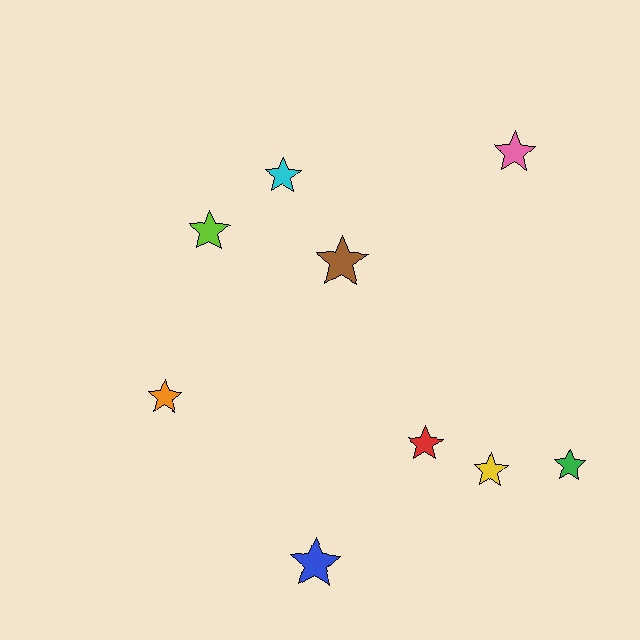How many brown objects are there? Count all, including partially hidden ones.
There is 1 brown object.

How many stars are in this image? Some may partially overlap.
There are 9 stars.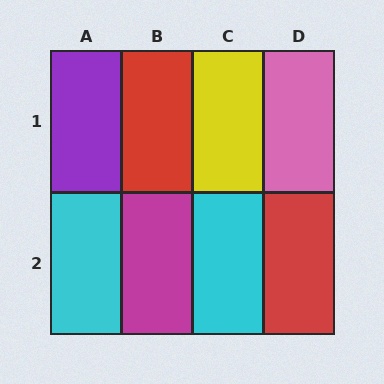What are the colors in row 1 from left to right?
Purple, red, yellow, pink.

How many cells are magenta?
1 cell is magenta.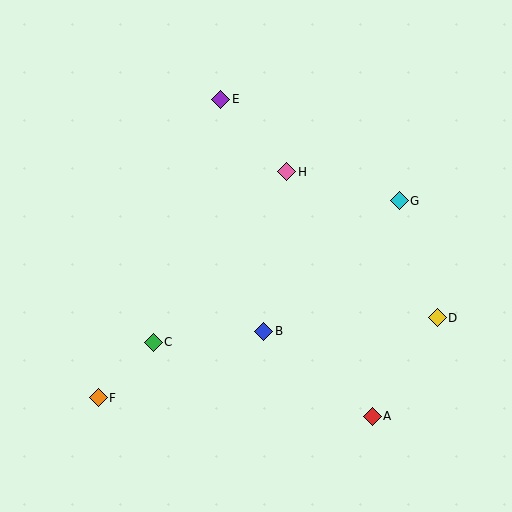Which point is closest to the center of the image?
Point B at (264, 331) is closest to the center.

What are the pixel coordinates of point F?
Point F is at (98, 398).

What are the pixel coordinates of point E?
Point E is at (221, 99).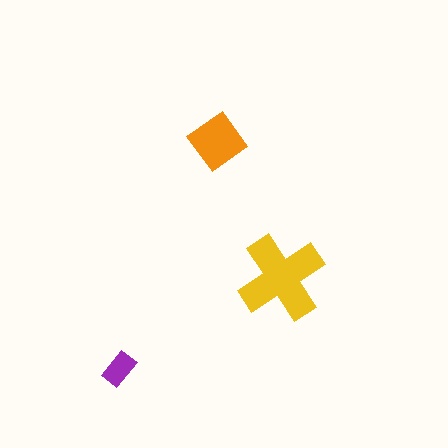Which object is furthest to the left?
The purple rectangle is leftmost.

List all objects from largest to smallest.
The yellow cross, the orange diamond, the purple rectangle.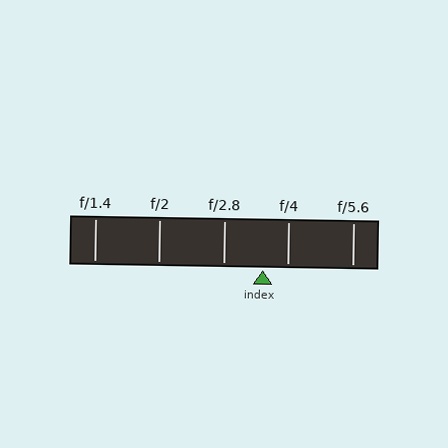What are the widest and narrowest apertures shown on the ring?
The widest aperture shown is f/1.4 and the narrowest is f/5.6.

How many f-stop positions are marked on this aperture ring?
There are 5 f-stop positions marked.